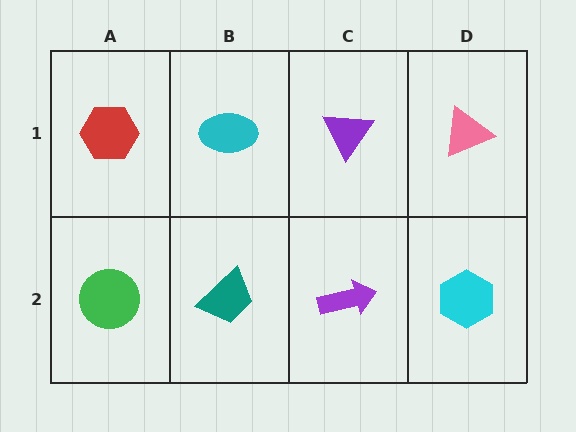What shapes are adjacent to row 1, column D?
A cyan hexagon (row 2, column D), a purple triangle (row 1, column C).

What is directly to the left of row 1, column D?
A purple triangle.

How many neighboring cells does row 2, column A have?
2.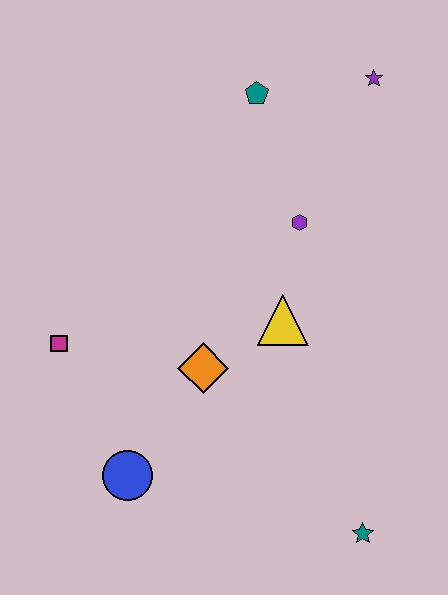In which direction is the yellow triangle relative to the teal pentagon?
The yellow triangle is below the teal pentagon.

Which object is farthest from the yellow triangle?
The purple star is farthest from the yellow triangle.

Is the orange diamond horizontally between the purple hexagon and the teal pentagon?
No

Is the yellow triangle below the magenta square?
No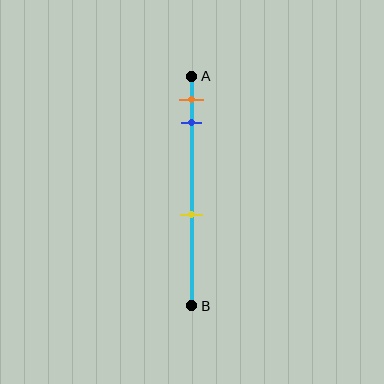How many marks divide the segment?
There are 3 marks dividing the segment.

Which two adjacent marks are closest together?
The orange and blue marks are the closest adjacent pair.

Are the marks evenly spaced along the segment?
No, the marks are not evenly spaced.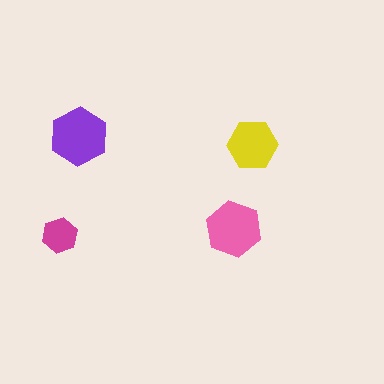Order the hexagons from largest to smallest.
the purple one, the pink one, the yellow one, the magenta one.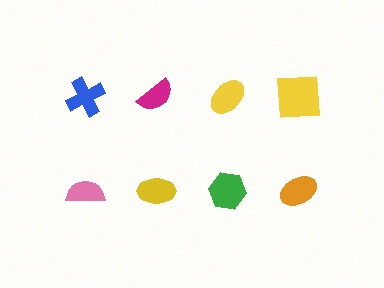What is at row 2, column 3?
A green hexagon.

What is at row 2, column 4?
An orange ellipse.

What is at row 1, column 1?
A blue cross.